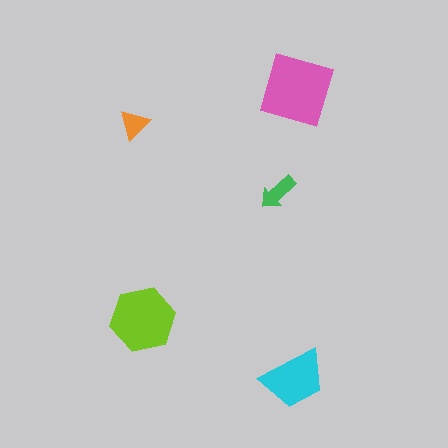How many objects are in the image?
There are 5 objects in the image.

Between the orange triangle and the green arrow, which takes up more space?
The green arrow.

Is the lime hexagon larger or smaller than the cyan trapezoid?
Larger.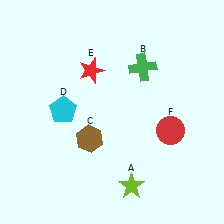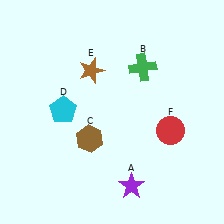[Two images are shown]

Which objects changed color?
A changed from lime to purple. E changed from red to brown.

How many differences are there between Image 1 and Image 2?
There are 2 differences between the two images.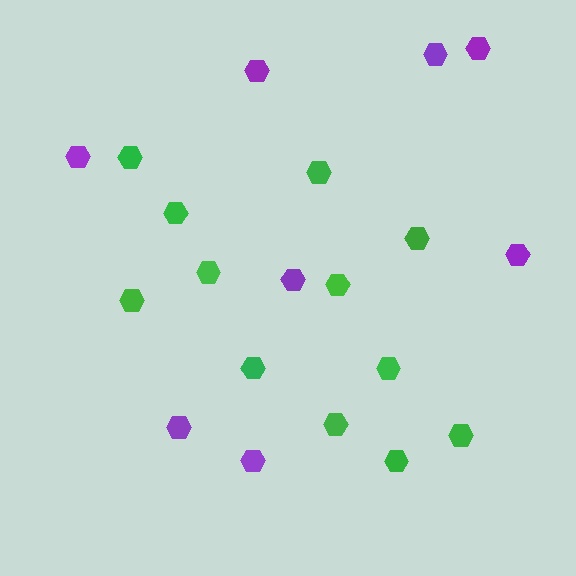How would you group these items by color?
There are 2 groups: one group of purple hexagons (8) and one group of green hexagons (12).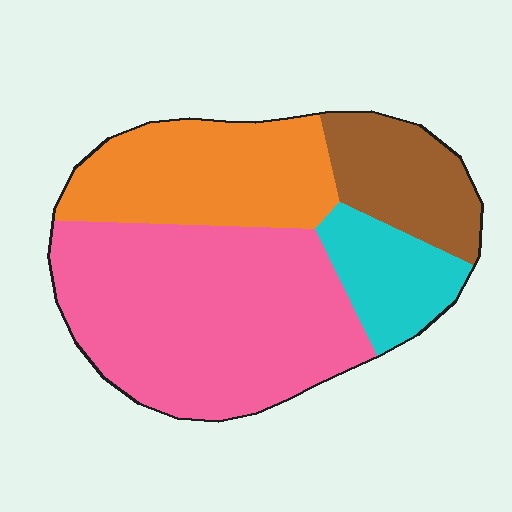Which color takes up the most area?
Pink, at roughly 50%.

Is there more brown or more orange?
Orange.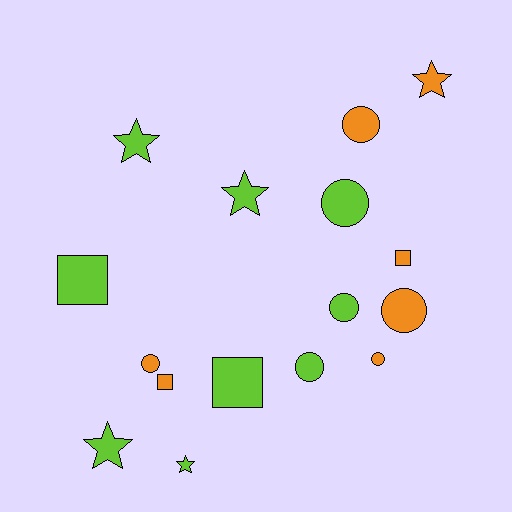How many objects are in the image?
There are 16 objects.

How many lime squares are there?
There are 2 lime squares.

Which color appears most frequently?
Lime, with 9 objects.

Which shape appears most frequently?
Circle, with 7 objects.